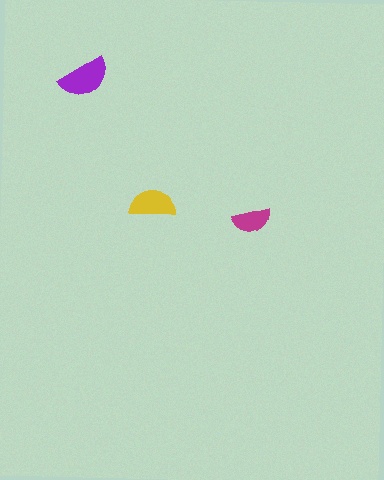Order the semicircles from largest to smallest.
the purple one, the yellow one, the magenta one.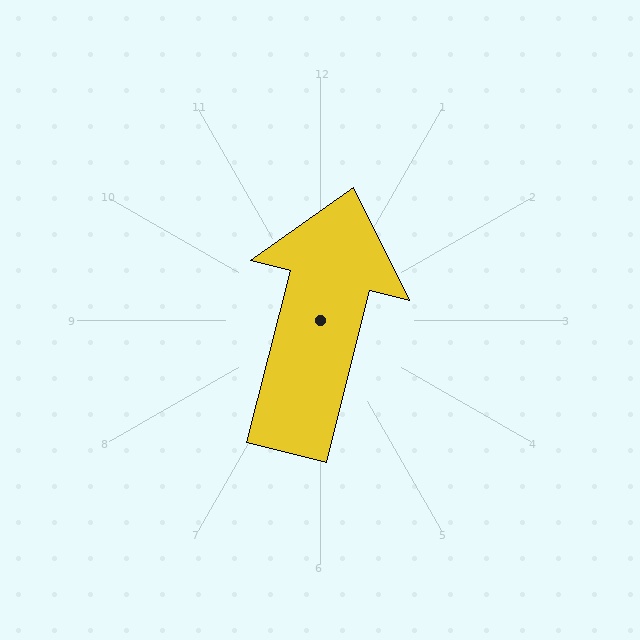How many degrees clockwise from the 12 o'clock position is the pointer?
Approximately 14 degrees.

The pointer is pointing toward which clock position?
Roughly 12 o'clock.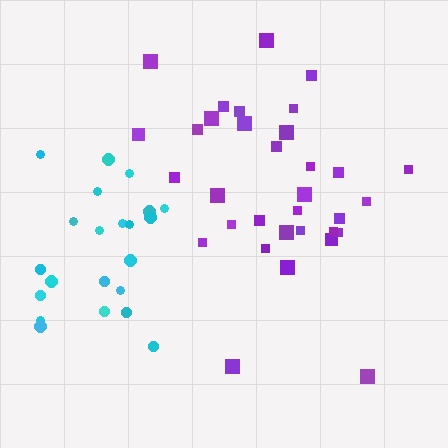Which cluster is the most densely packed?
Purple.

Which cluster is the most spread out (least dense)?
Cyan.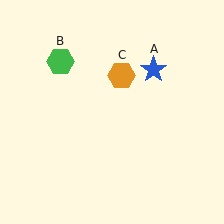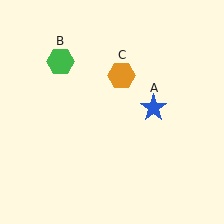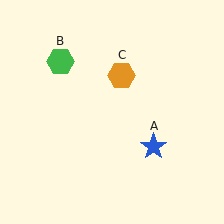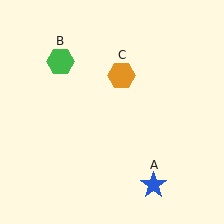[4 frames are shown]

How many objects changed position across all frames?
1 object changed position: blue star (object A).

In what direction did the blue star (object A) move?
The blue star (object A) moved down.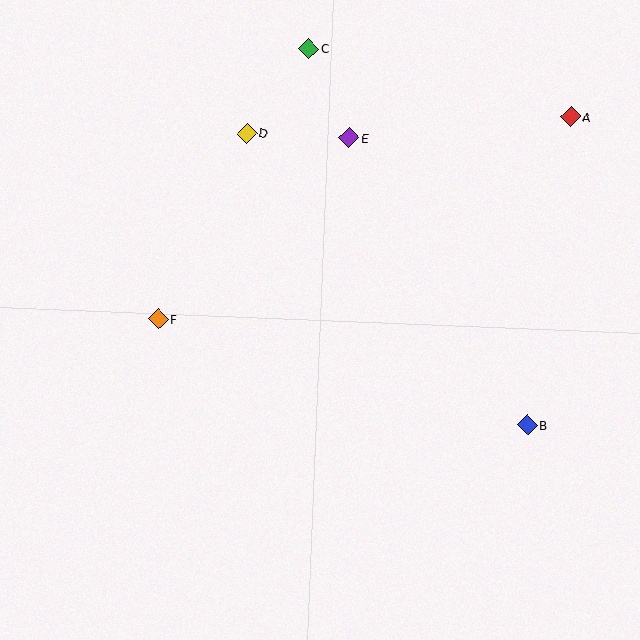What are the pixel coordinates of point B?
Point B is at (527, 425).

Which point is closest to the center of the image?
Point F at (158, 319) is closest to the center.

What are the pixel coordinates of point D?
Point D is at (247, 133).